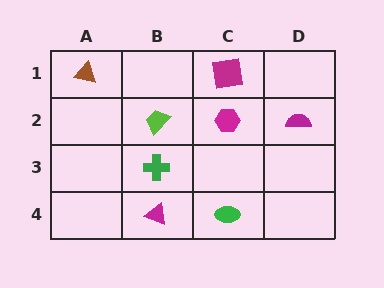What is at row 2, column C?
A magenta hexagon.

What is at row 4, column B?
A magenta triangle.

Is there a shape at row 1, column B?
No, that cell is empty.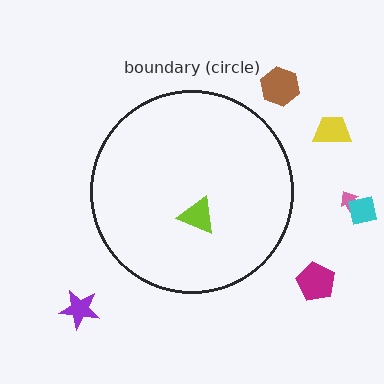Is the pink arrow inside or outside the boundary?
Outside.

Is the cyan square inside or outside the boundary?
Outside.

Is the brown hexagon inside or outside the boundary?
Outside.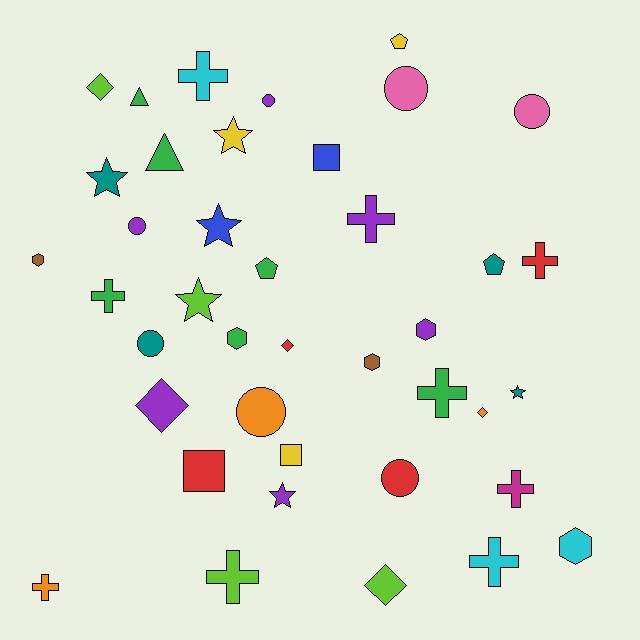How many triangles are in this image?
There are 2 triangles.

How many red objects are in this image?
There are 4 red objects.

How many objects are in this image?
There are 40 objects.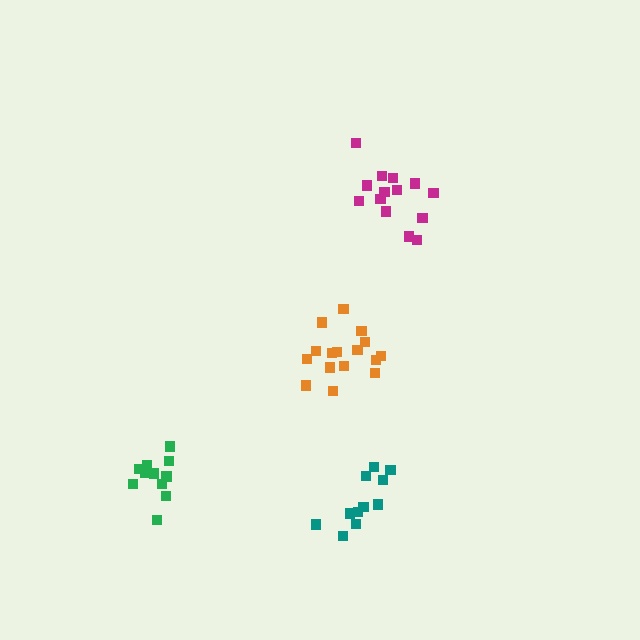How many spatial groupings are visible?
There are 4 spatial groupings.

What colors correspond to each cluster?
The clusters are colored: green, orange, magenta, teal.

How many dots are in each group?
Group 1: 11 dots, Group 2: 16 dots, Group 3: 14 dots, Group 4: 11 dots (52 total).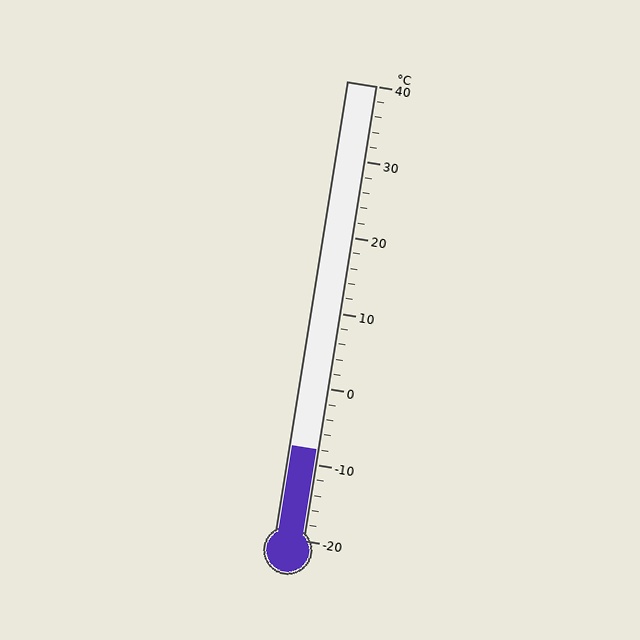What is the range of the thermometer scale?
The thermometer scale ranges from -20°C to 40°C.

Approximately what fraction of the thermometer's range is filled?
The thermometer is filled to approximately 20% of its range.